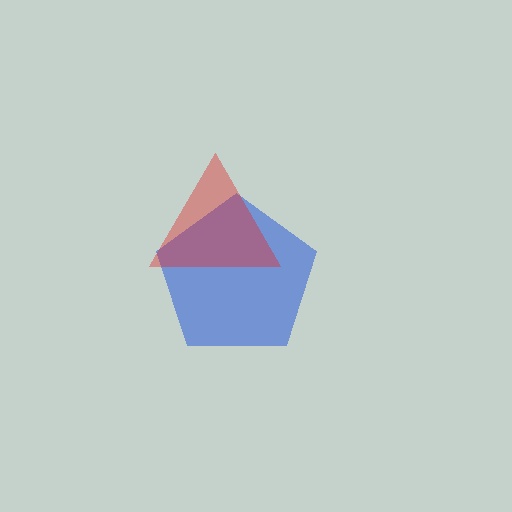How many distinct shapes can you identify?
There are 2 distinct shapes: a blue pentagon, a red triangle.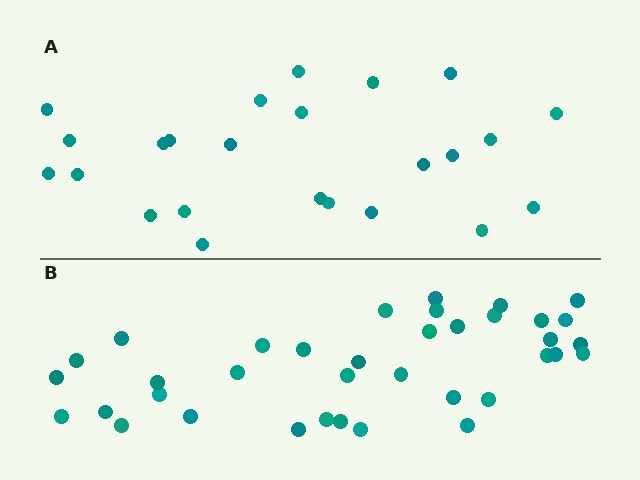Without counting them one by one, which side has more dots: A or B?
Region B (the bottom region) has more dots.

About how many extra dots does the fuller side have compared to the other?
Region B has approximately 15 more dots than region A.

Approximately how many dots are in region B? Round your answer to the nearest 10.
About 40 dots. (The exact count is 37, which rounds to 40.)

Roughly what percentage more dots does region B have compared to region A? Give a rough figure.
About 55% more.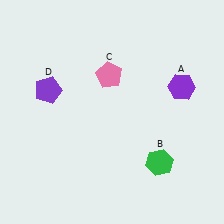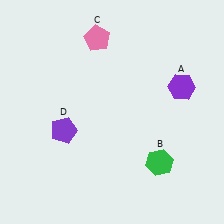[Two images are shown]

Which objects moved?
The objects that moved are: the pink pentagon (C), the purple pentagon (D).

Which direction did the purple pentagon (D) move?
The purple pentagon (D) moved down.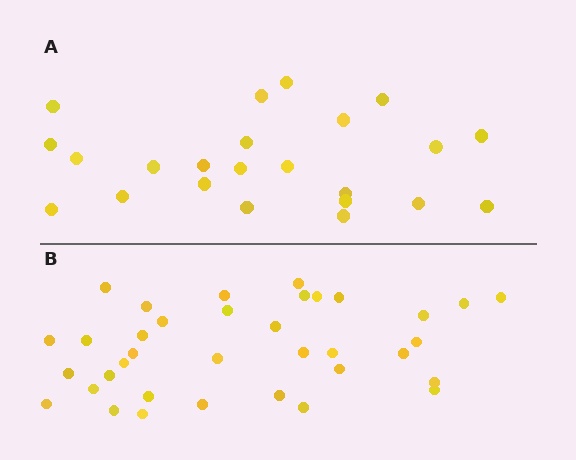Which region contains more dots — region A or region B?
Region B (the bottom region) has more dots.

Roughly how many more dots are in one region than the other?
Region B has approximately 15 more dots than region A.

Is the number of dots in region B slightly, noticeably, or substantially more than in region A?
Region B has substantially more. The ratio is roughly 1.6 to 1.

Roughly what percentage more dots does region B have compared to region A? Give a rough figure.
About 55% more.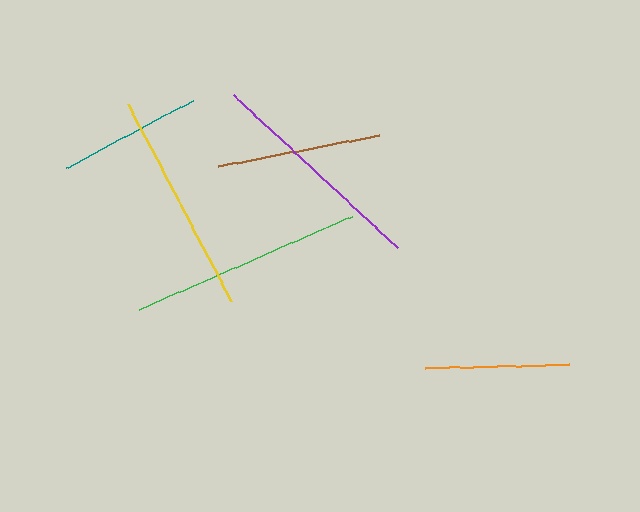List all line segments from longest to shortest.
From longest to shortest: green, purple, yellow, brown, teal, orange.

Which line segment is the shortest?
The orange line is the shortest at approximately 145 pixels.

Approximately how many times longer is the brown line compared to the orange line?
The brown line is approximately 1.1 times the length of the orange line.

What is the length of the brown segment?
The brown segment is approximately 164 pixels long.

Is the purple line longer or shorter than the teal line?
The purple line is longer than the teal line.